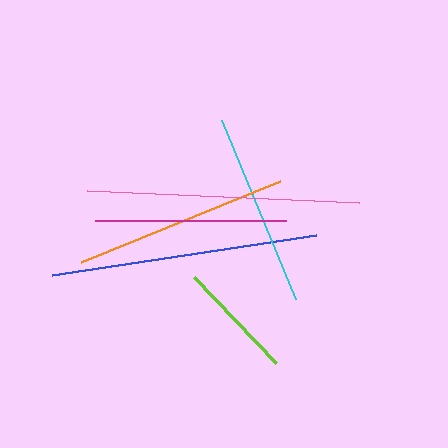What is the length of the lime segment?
The lime segment is approximately 119 pixels long.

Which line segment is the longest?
The pink line is the longest at approximately 272 pixels.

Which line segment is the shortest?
The lime line is the shortest at approximately 119 pixels.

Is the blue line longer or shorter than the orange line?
The blue line is longer than the orange line.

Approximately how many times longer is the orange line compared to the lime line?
The orange line is approximately 1.8 times the length of the lime line.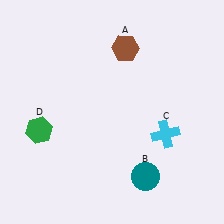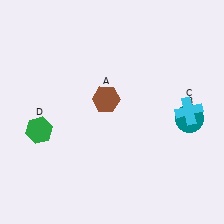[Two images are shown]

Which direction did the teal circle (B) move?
The teal circle (B) moved up.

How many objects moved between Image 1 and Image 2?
3 objects moved between the two images.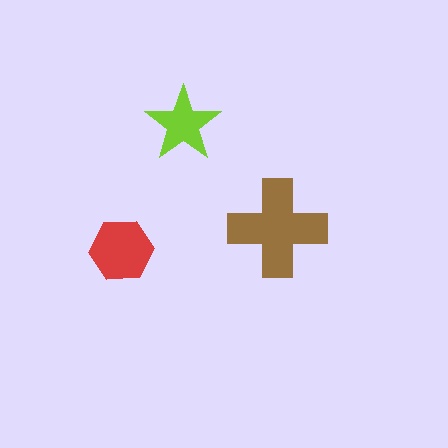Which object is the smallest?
The lime star.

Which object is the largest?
The brown cross.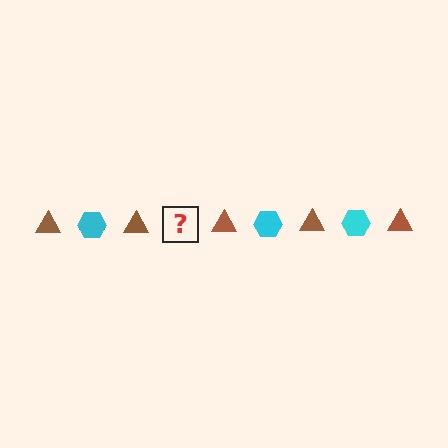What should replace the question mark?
The question mark should be replaced with a cyan hexagon.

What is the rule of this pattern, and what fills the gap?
The rule is that the pattern alternates between brown triangle and cyan hexagon. The gap should be filled with a cyan hexagon.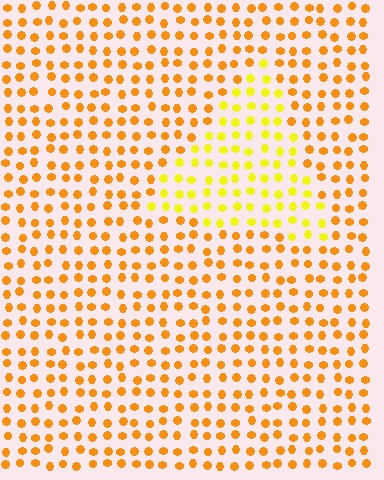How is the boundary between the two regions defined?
The boundary is defined purely by a slight shift in hue (about 28 degrees). Spacing, size, and orientation are identical on both sides.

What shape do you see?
I see a triangle.